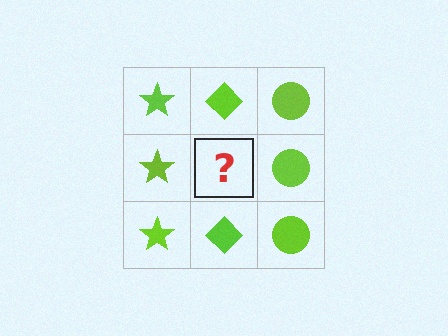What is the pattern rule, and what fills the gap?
The rule is that each column has a consistent shape. The gap should be filled with a lime diamond.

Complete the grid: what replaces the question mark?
The question mark should be replaced with a lime diamond.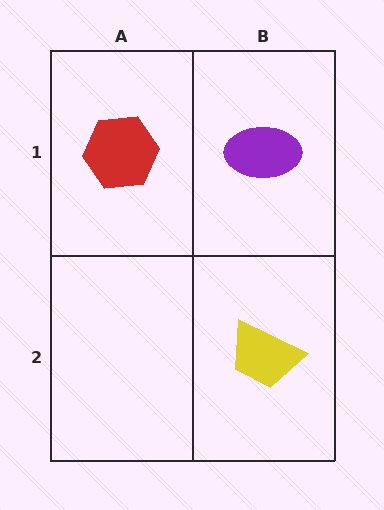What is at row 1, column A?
A red hexagon.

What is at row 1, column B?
A purple ellipse.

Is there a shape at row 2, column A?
No, that cell is empty.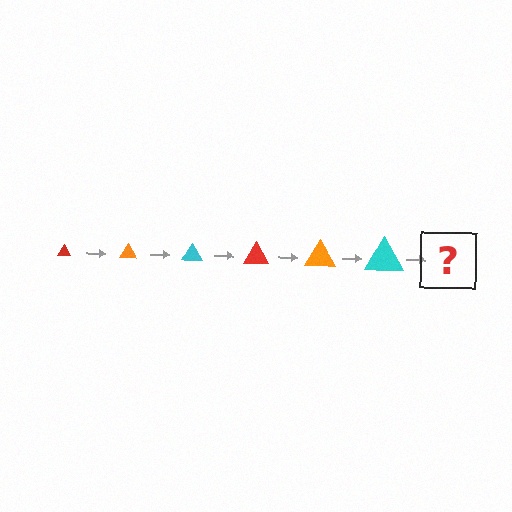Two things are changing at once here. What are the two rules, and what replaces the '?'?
The two rules are that the triangle grows larger each step and the color cycles through red, orange, and cyan. The '?' should be a red triangle, larger than the previous one.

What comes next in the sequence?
The next element should be a red triangle, larger than the previous one.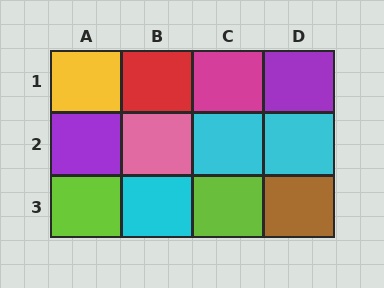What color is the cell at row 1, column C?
Magenta.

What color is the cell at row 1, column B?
Red.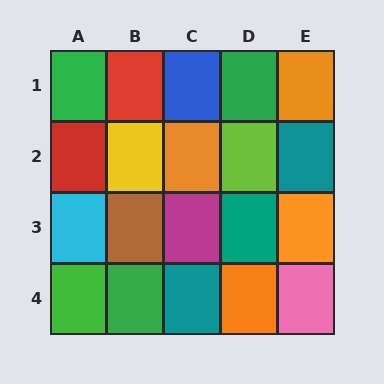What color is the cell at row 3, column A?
Cyan.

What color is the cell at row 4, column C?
Teal.